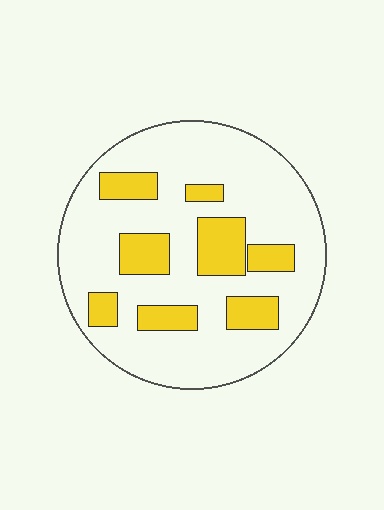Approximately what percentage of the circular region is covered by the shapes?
Approximately 25%.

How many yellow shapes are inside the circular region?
8.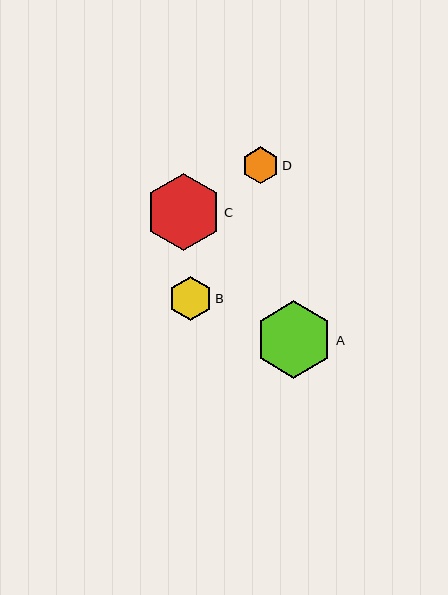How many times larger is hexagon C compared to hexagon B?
Hexagon C is approximately 1.7 times the size of hexagon B.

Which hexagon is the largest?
Hexagon A is the largest with a size of approximately 78 pixels.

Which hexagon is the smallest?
Hexagon D is the smallest with a size of approximately 37 pixels.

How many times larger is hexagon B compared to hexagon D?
Hexagon B is approximately 1.2 times the size of hexagon D.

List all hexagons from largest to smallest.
From largest to smallest: A, C, B, D.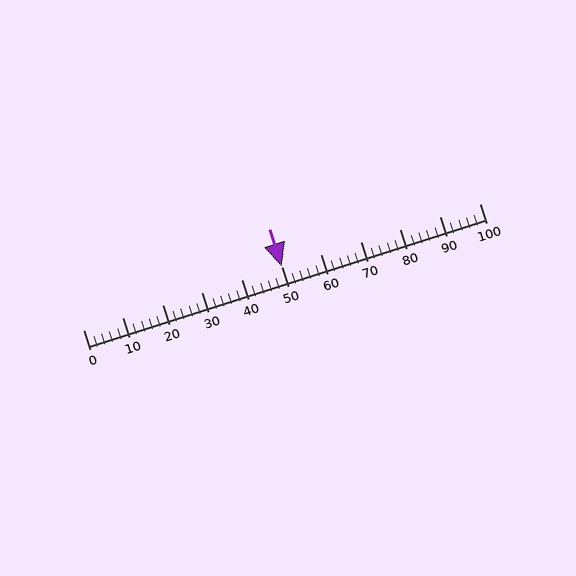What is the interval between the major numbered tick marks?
The major tick marks are spaced 10 units apart.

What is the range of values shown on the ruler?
The ruler shows values from 0 to 100.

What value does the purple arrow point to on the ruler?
The purple arrow points to approximately 50.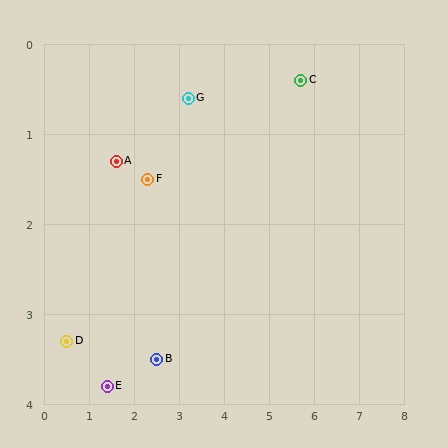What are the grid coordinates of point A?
Point A is at approximately (1.6, 1.3).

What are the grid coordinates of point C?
Point C is at approximately (5.7, 0.4).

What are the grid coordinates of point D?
Point D is at approximately (0.5, 3.3).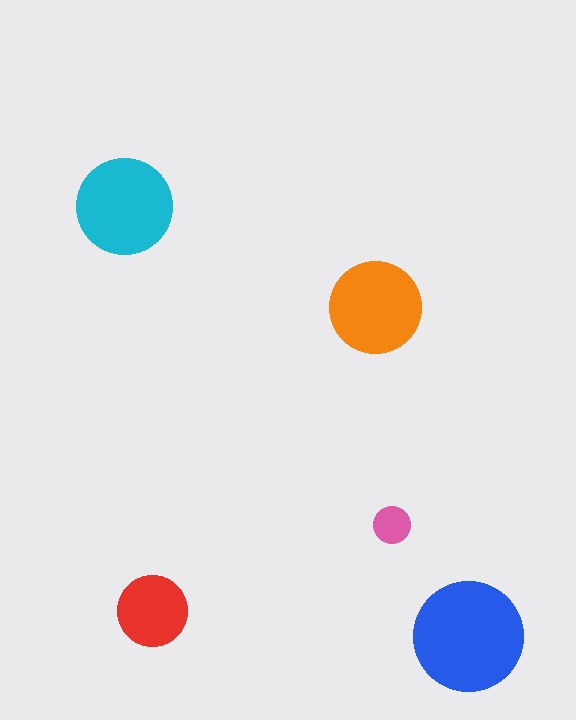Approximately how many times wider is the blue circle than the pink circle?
About 3 times wider.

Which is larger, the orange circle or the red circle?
The orange one.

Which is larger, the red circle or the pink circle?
The red one.